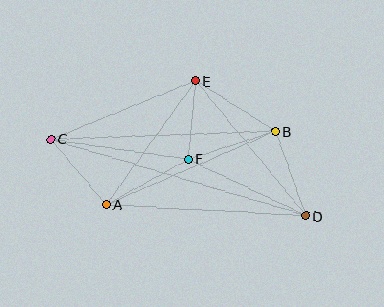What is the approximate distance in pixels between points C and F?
The distance between C and F is approximately 139 pixels.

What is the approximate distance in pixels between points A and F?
The distance between A and F is approximately 93 pixels.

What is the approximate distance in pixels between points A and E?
The distance between A and E is approximately 153 pixels.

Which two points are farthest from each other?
Points C and D are farthest from each other.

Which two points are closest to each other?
Points E and F are closest to each other.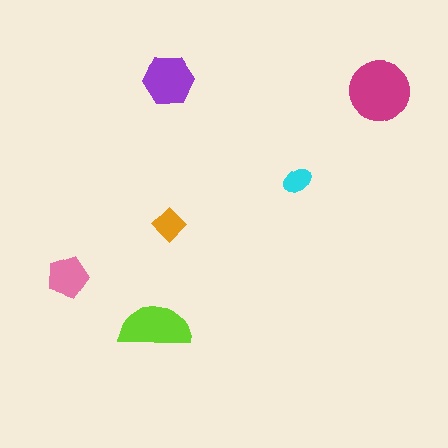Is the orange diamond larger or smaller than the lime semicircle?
Smaller.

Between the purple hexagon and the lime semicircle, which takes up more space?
The lime semicircle.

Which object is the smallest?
The cyan ellipse.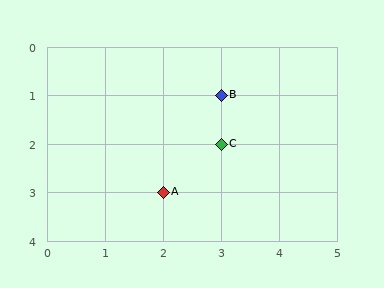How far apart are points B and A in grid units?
Points B and A are 1 column and 2 rows apart (about 2.2 grid units diagonally).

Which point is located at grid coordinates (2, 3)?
Point A is at (2, 3).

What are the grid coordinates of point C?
Point C is at grid coordinates (3, 2).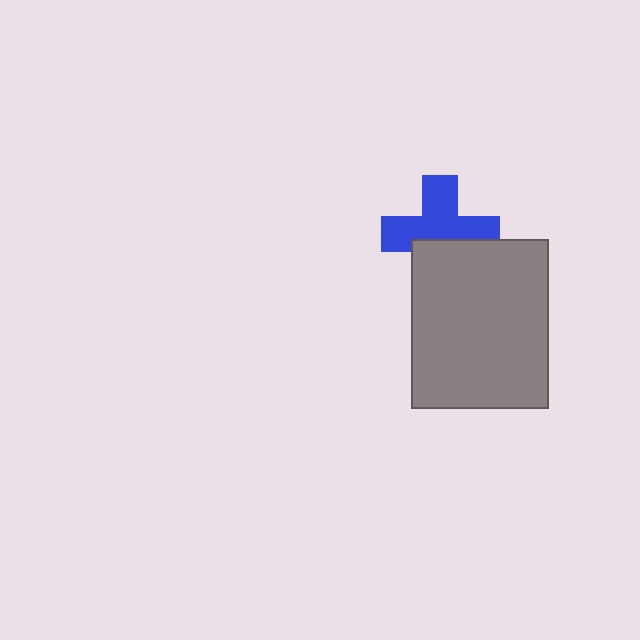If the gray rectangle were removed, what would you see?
You would see the complete blue cross.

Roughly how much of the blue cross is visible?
About half of it is visible (roughly 64%).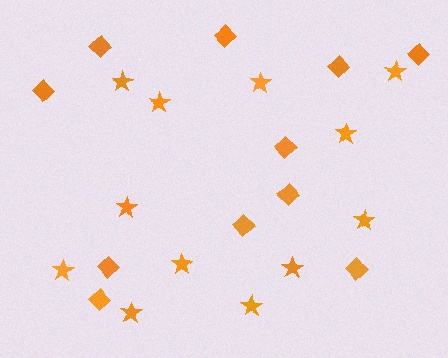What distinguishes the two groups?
There are 2 groups: one group of stars (12) and one group of diamonds (11).